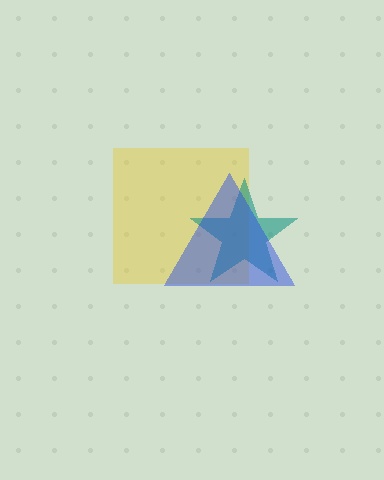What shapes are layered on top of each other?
The layered shapes are: a yellow square, a teal star, a blue triangle.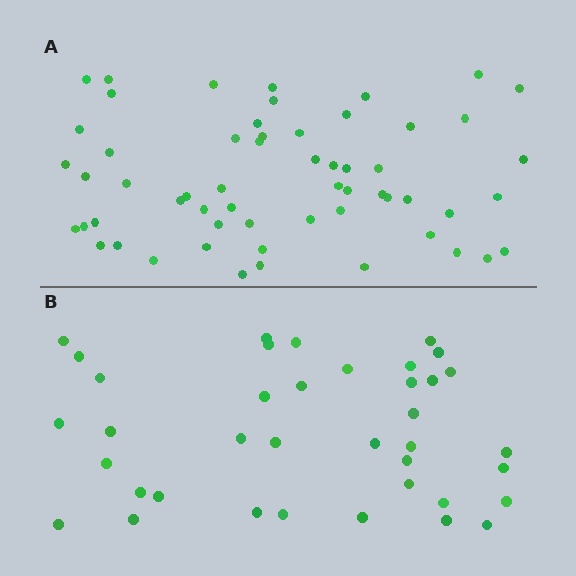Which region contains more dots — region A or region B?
Region A (the top region) has more dots.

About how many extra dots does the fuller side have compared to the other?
Region A has approximately 20 more dots than region B.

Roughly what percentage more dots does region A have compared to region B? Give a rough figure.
About 55% more.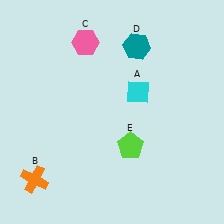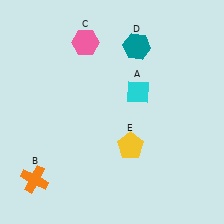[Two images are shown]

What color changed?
The pentagon (E) changed from lime in Image 1 to yellow in Image 2.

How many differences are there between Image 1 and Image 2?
There is 1 difference between the two images.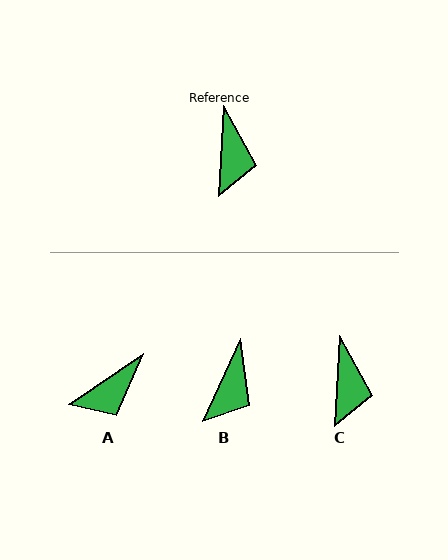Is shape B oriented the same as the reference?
No, it is off by about 21 degrees.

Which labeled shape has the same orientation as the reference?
C.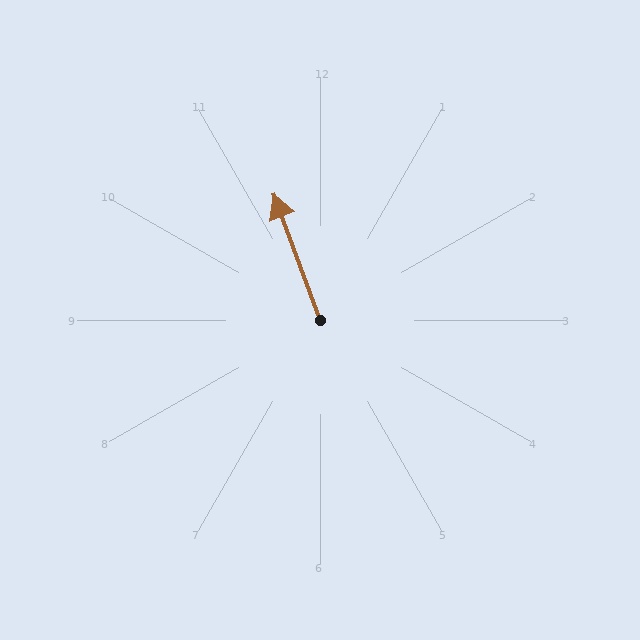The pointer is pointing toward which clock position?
Roughly 11 o'clock.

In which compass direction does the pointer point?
North.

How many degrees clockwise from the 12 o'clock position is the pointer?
Approximately 340 degrees.